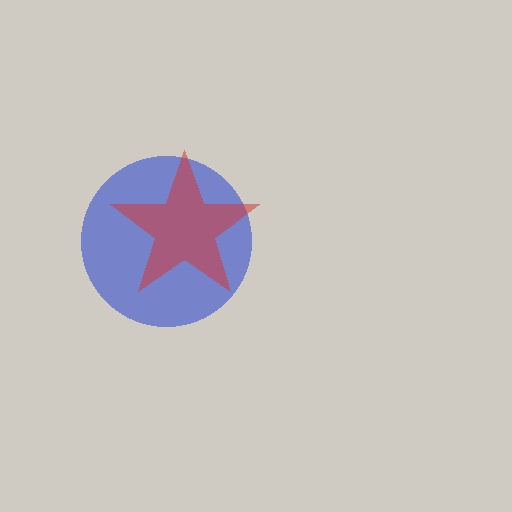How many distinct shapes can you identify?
There are 2 distinct shapes: a blue circle, a red star.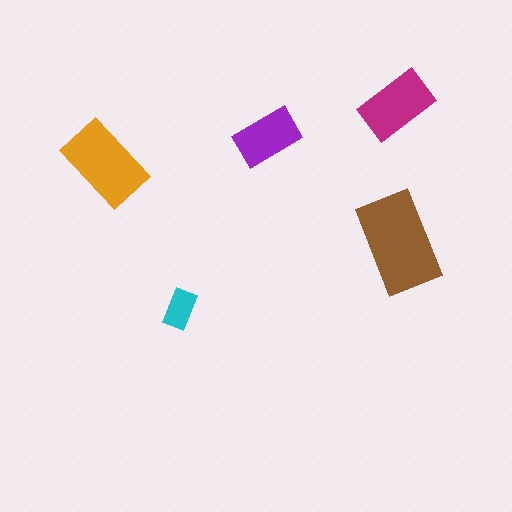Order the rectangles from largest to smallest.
the brown one, the orange one, the magenta one, the purple one, the cyan one.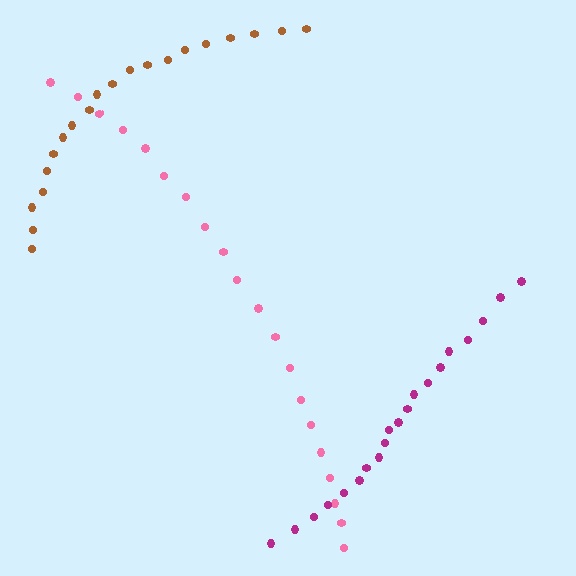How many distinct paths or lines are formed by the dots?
There are 3 distinct paths.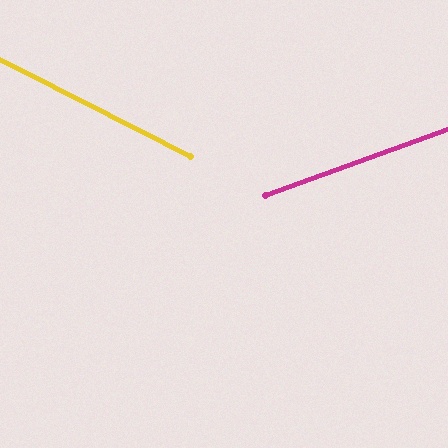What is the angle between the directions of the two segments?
Approximately 47 degrees.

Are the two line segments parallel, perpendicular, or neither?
Neither parallel nor perpendicular — they differ by about 47°.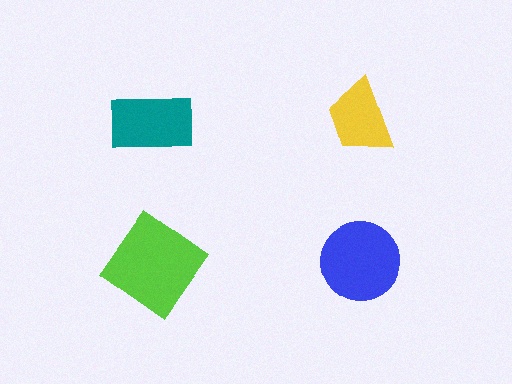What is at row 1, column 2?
A yellow trapezoid.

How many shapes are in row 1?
2 shapes.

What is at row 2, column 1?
A lime diamond.